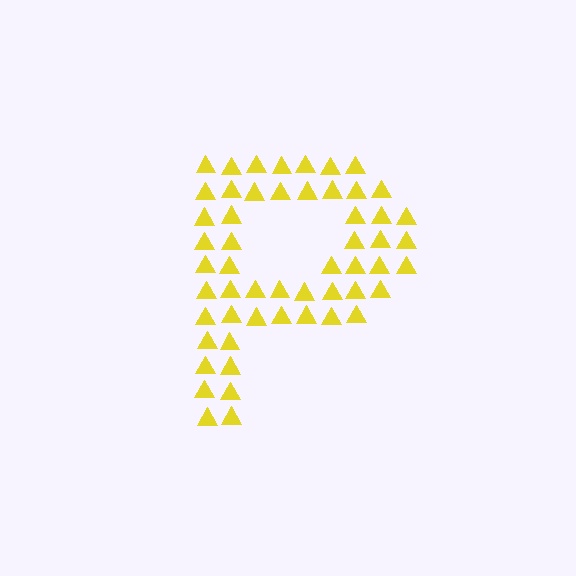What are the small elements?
The small elements are triangles.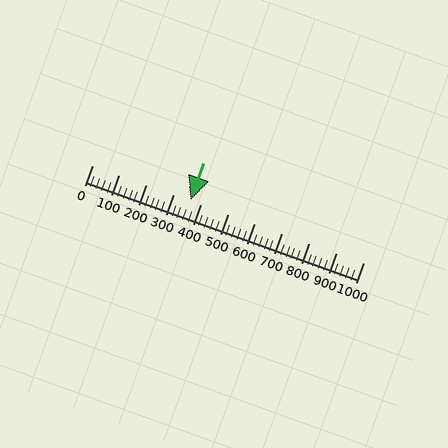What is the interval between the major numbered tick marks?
The major tick marks are spaced 100 units apart.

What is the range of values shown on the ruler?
The ruler shows values from 0 to 1000.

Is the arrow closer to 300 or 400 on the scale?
The arrow is closer to 400.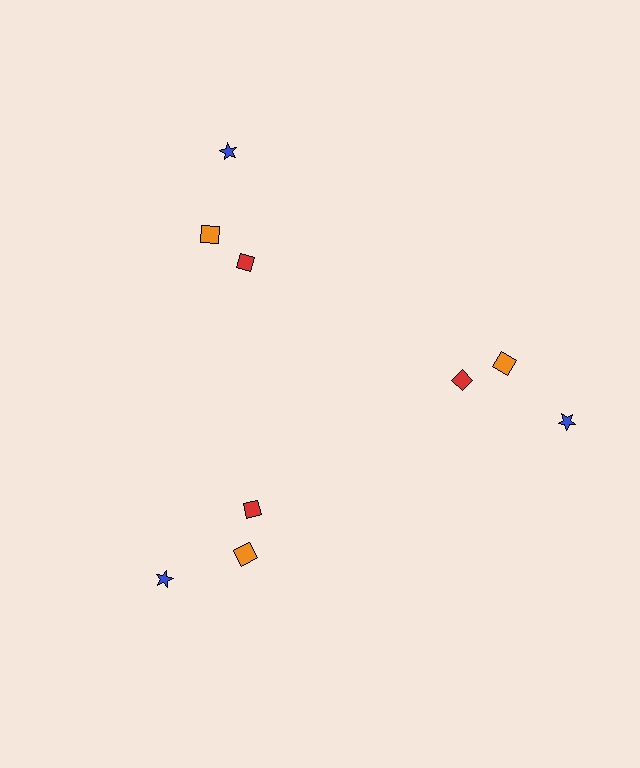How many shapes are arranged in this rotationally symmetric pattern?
There are 9 shapes, arranged in 3 groups of 3.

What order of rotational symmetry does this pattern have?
This pattern has 3-fold rotational symmetry.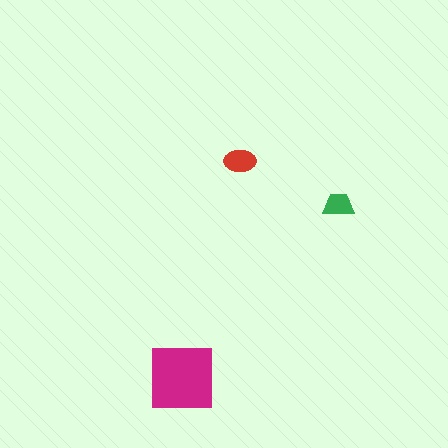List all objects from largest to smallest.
The magenta square, the red ellipse, the green trapezoid.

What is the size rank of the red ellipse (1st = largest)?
2nd.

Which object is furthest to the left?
The magenta square is leftmost.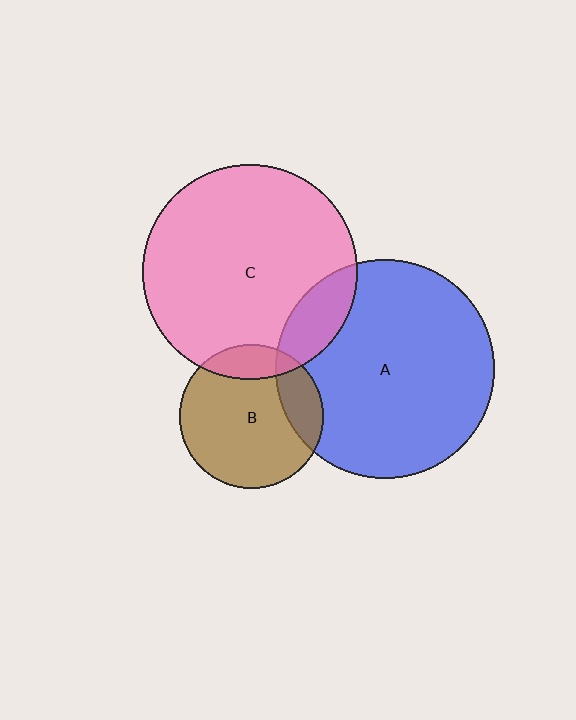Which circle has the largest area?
Circle A (blue).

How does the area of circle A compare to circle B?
Approximately 2.3 times.